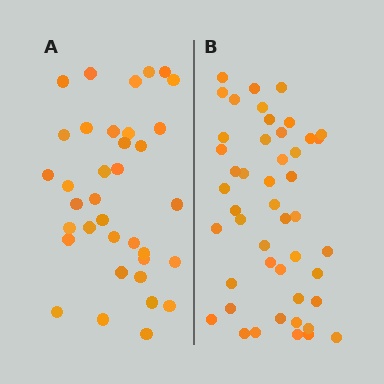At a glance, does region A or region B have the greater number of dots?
Region B (the right region) has more dots.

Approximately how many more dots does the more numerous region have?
Region B has roughly 12 or so more dots than region A.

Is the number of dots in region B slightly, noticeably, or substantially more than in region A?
Region B has noticeably more, but not dramatically so. The ratio is roughly 1.3 to 1.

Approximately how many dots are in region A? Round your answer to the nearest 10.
About 40 dots. (The exact count is 36, which rounds to 40.)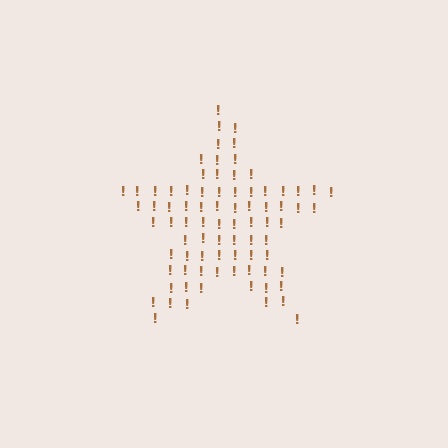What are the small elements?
The small elements are exclamation marks.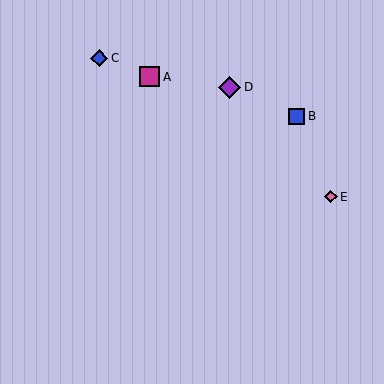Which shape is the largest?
The purple diamond (labeled D) is the largest.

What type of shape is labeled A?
Shape A is a magenta square.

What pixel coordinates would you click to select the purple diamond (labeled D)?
Click at (230, 87) to select the purple diamond D.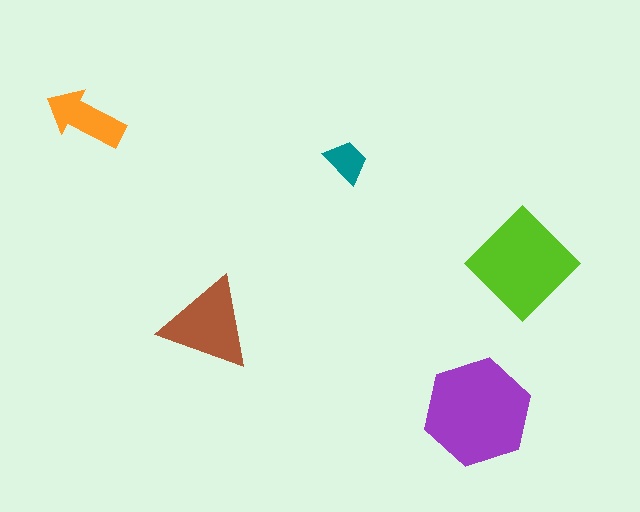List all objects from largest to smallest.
The purple hexagon, the lime diamond, the brown triangle, the orange arrow, the teal trapezoid.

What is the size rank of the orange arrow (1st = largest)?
4th.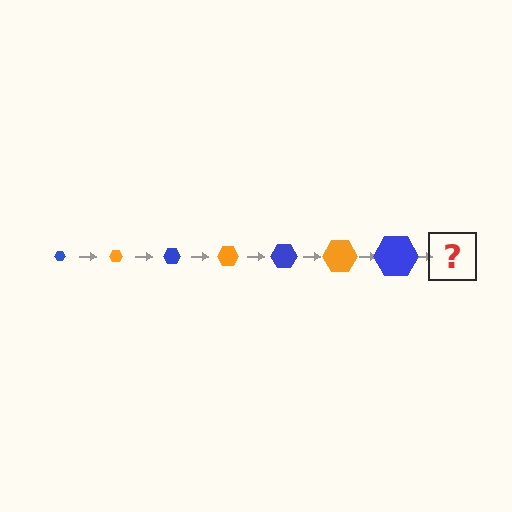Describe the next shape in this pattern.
It should be an orange hexagon, larger than the previous one.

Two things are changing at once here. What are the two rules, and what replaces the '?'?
The two rules are that the hexagon grows larger each step and the color cycles through blue and orange. The '?' should be an orange hexagon, larger than the previous one.